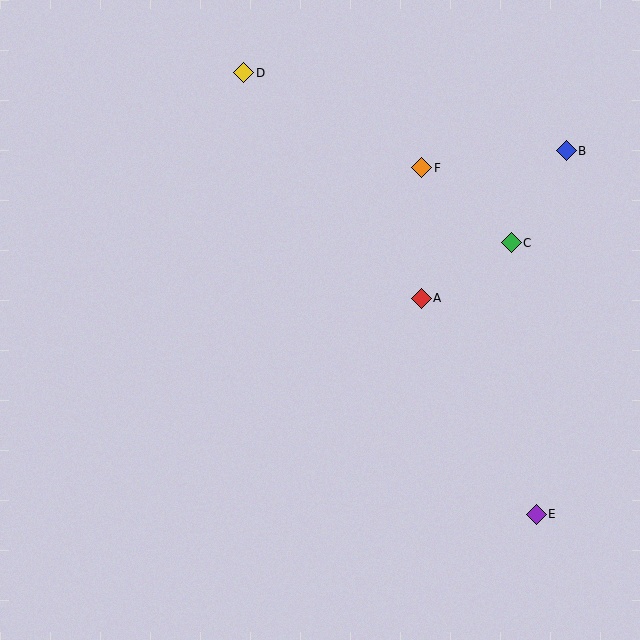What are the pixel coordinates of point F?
Point F is at (422, 168).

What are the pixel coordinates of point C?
Point C is at (511, 243).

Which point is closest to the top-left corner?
Point D is closest to the top-left corner.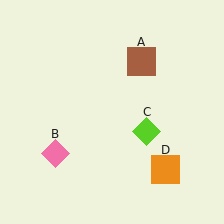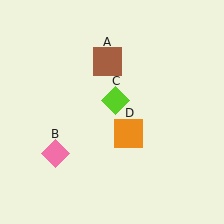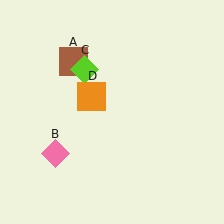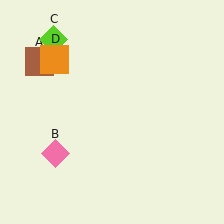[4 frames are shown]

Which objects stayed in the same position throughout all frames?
Pink diamond (object B) remained stationary.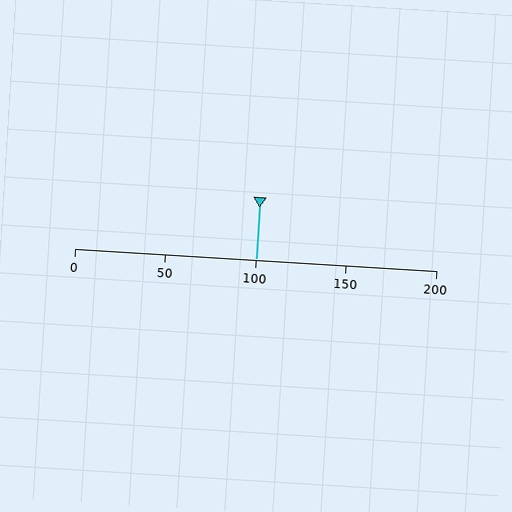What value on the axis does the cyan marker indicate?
The marker indicates approximately 100.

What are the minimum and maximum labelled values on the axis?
The axis runs from 0 to 200.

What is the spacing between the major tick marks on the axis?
The major ticks are spaced 50 apart.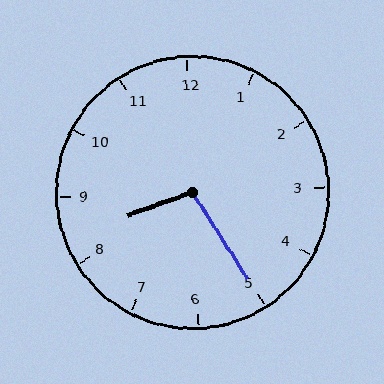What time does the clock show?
8:25.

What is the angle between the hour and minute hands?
Approximately 102 degrees.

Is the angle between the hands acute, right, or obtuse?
It is obtuse.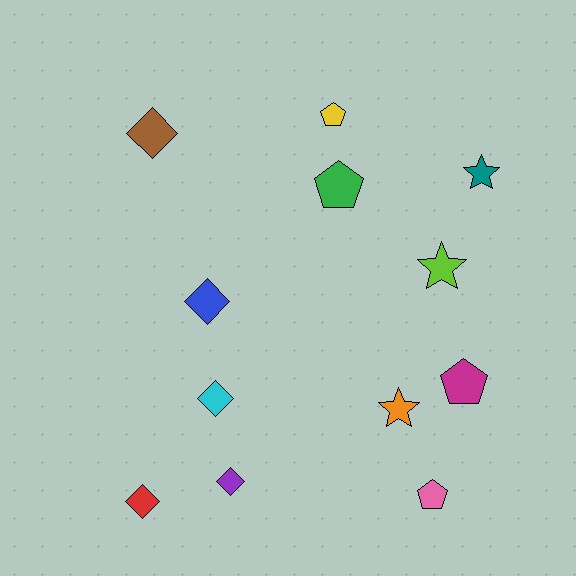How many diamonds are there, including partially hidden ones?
There are 5 diamonds.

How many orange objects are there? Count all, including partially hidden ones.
There is 1 orange object.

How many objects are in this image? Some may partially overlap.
There are 12 objects.